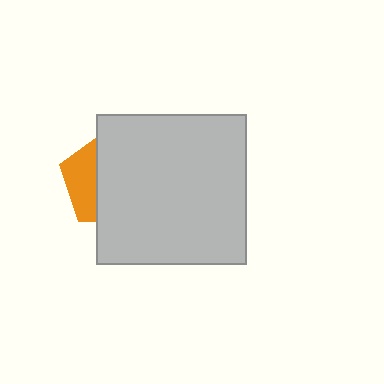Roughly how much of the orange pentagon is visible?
A small part of it is visible (roughly 33%).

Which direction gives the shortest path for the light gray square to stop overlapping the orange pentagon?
Moving right gives the shortest separation.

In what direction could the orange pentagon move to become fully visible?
The orange pentagon could move left. That would shift it out from behind the light gray square entirely.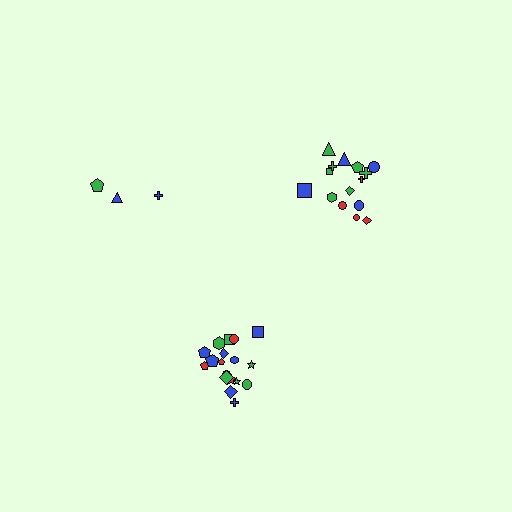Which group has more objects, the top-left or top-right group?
The top-right group.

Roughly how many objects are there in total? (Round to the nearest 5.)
Roughly 35 objects in total.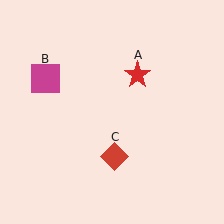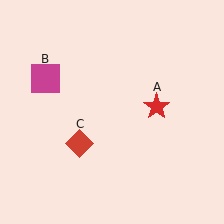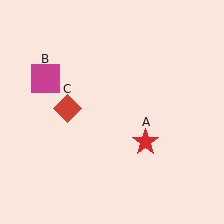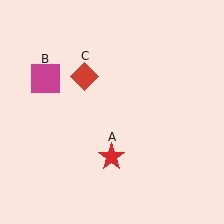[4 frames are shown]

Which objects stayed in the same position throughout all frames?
Magenta square (object B) remained stationary.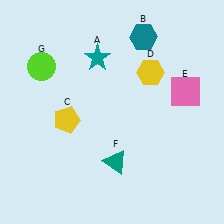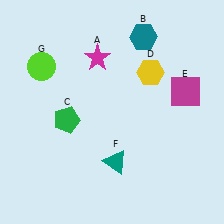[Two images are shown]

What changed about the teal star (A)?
In Image 1, A is teal. In Image 2, it changed to magenta.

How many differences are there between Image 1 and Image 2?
There are 3 differences between the two images.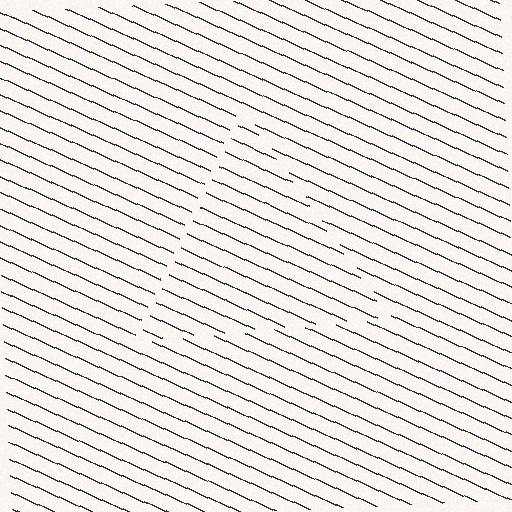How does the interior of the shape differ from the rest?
The interior of the shape contains the same grating, shifted by half a period — the contour is defined by the phase discontinuity where line-ends from the inner and outer gratings abut.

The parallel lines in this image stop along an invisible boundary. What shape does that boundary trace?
An illusory triangle. The interior of the shape contains the same grating, shifted by half a period — the contour is defined by the phase discontinuity where line-ends from the inner and outer gratings abut.